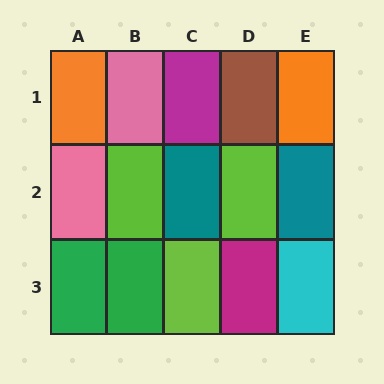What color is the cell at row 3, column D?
Magenta.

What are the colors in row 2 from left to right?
Pink, lime, teal, lime, teal.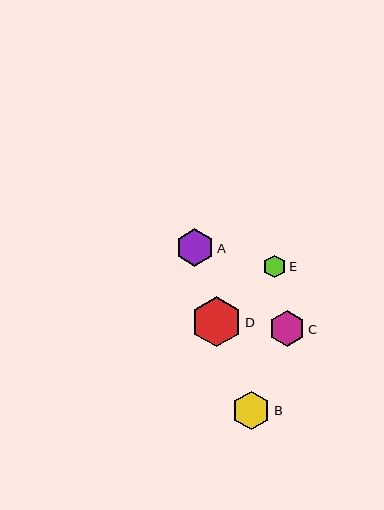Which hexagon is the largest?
Hexagon D is the largest with a size of approximately 50 pixels.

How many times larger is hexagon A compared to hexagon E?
Hexagon A is approximately 1.6 times the size of hexagon E.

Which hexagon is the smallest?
Hexagon E is the smallest with a size of approximately 23 pixels.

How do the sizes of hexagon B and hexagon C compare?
Hexagon B and hexagon C are approximately the same size.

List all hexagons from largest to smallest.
From largest to smallest: D, B, A, C, E.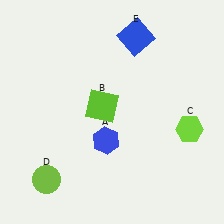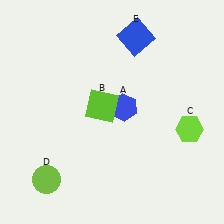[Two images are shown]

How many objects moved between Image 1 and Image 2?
1 object moved between the two images.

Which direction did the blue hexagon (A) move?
The blue hexagon (A) moved up.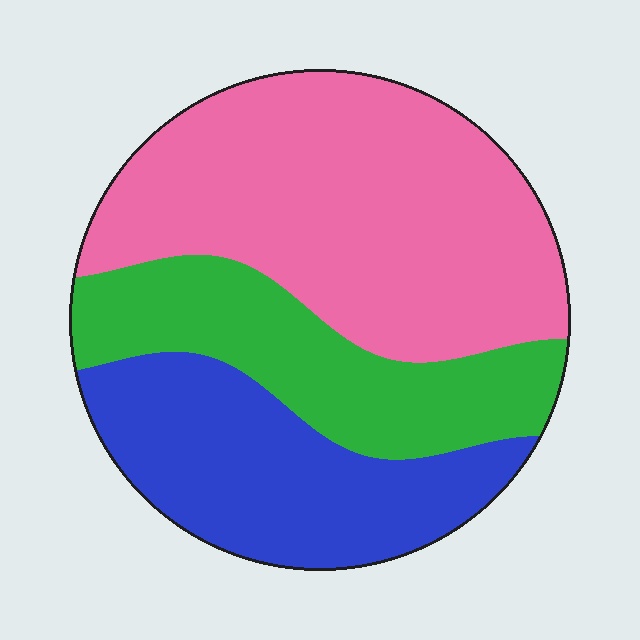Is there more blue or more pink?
Pink.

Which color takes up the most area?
Pink, at roughly 50%.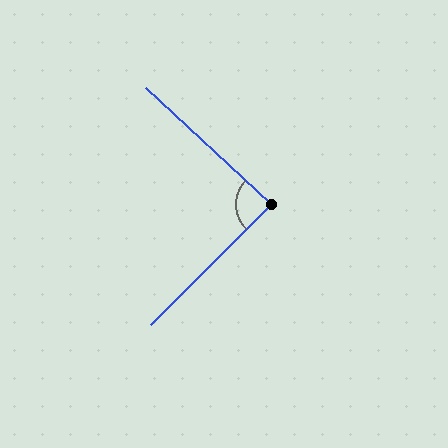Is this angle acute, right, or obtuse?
It is approximately a right angle.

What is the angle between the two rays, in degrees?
Approximately 88 degrees.